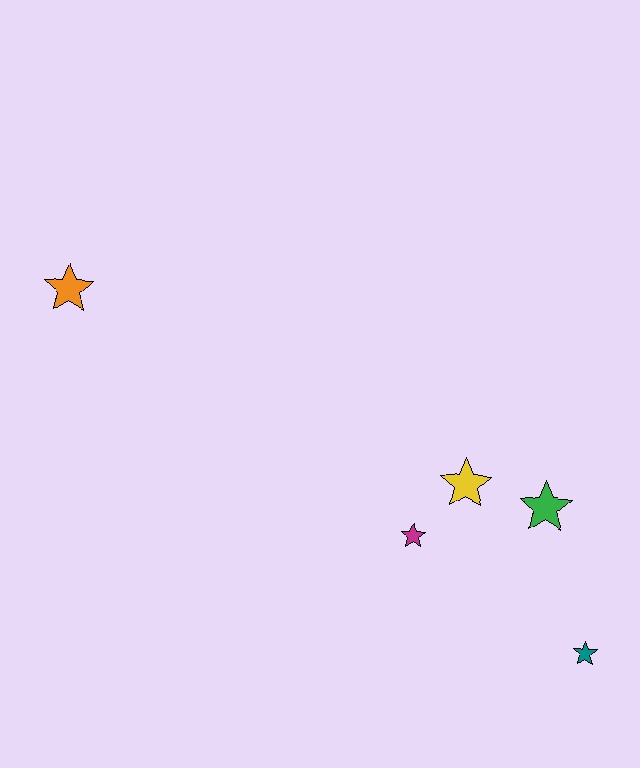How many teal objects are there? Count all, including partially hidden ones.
There is 1 teal object.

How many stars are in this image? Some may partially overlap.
There are 5 stars.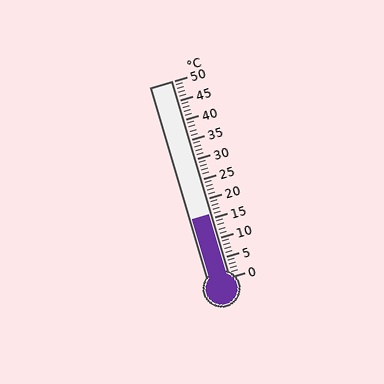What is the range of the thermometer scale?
The thermometer scale ranges from 0°C to 50°C.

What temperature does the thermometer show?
The thermometer shows approximately 16°C.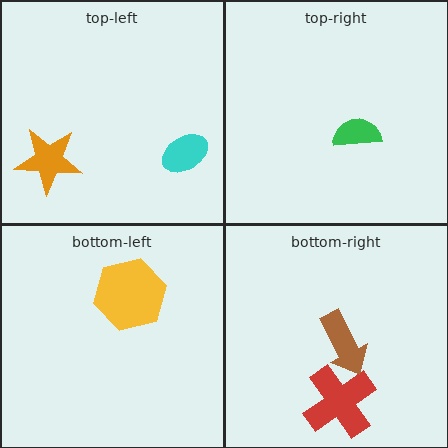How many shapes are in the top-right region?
1.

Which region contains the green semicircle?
The top-right region.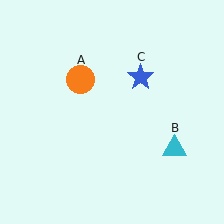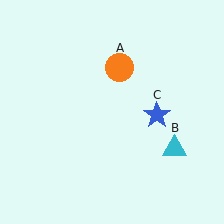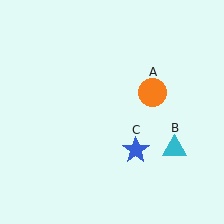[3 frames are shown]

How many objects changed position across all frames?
2 objects changed position: orange circle (object A), blue star (object C).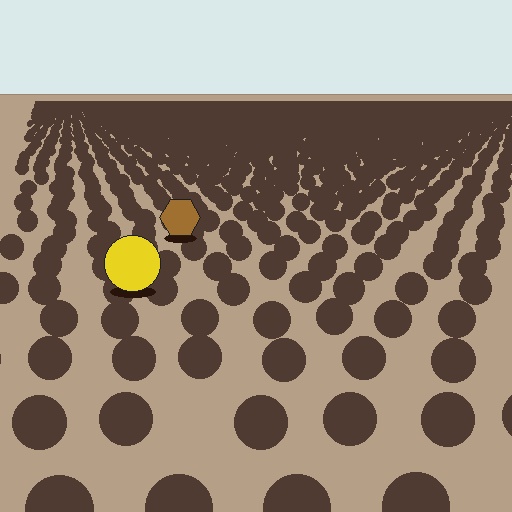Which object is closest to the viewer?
The yellow circle is closest. The texture marks near it are larger and more spread out.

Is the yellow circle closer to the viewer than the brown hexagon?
Yes. The yellow circle is closer — you can tell from the texture gradient: the ground texture is coarser near it.